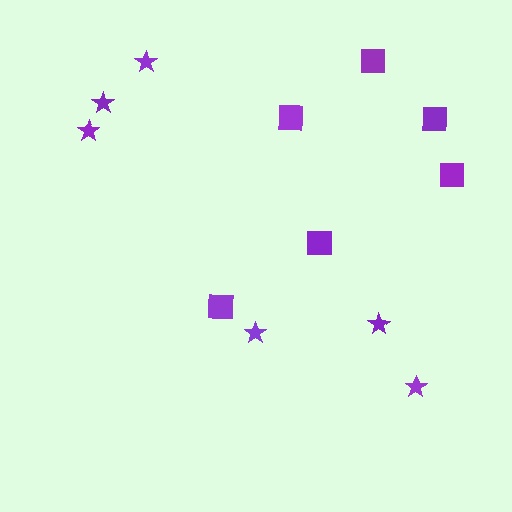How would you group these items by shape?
There are 2 groups: one group of squares (6) and one group of stars (6).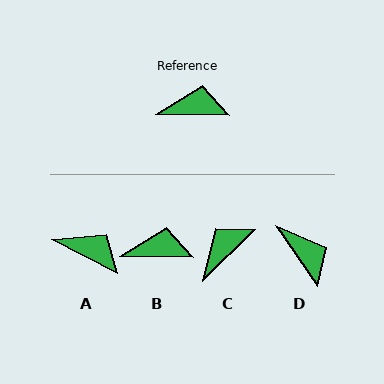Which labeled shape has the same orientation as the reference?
B.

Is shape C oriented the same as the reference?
No, it is off by about 46 degrees.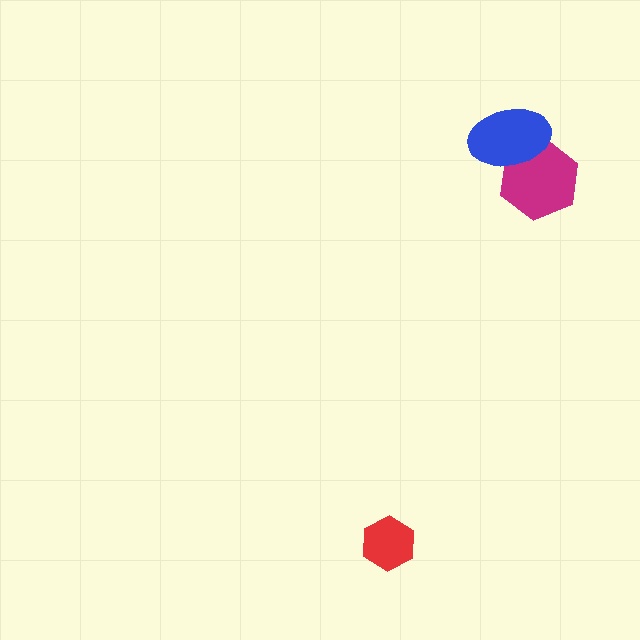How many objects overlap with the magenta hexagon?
1 object overlaps with the magenta hexagon.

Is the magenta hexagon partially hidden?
Yes, it is partially covered by another shape.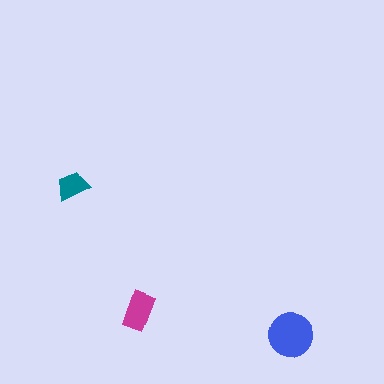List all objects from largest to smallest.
The blue circle, the magenta rectangle, the teal trapezoid.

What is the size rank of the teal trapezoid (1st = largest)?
3rd.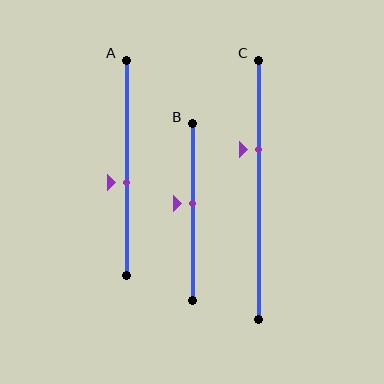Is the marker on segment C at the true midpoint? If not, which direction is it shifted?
No, the marker on segment C is shifted upward by about 16% of the segment length.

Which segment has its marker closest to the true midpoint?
Segment B has its marker closest to the true midpoint.